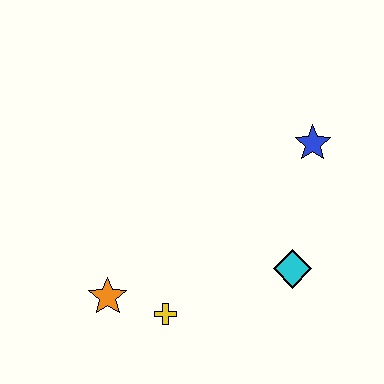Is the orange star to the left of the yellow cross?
Yes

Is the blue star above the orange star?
Yes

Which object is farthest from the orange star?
The blue star is farthest from the orange star.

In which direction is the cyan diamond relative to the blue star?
The cyan diamond is below the blue star.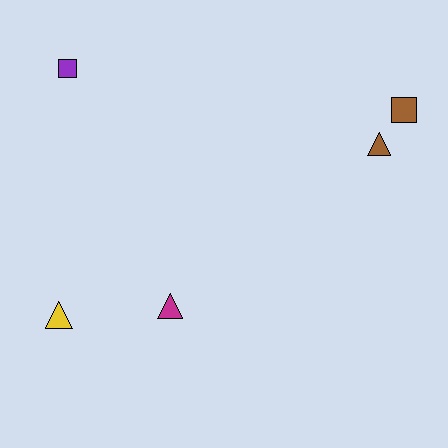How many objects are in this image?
There are 5 objects.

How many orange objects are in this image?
There are no orange objects.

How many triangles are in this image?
There are 3 triangles.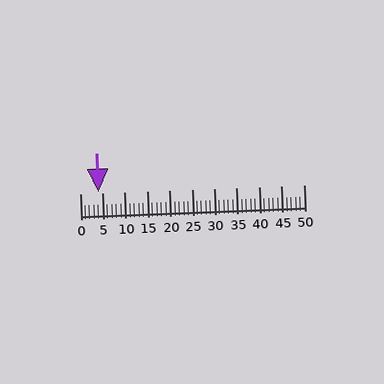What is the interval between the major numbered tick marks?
The major tick marks are spaced 5 units apart.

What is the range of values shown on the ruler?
The ruler shows values from 0 to 50.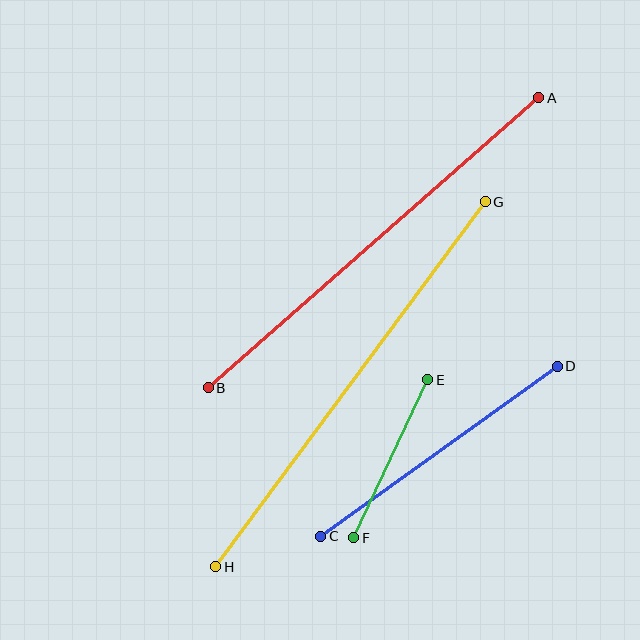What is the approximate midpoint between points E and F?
The midpoint is at approximately (391, 459) pixels.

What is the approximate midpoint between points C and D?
The midpoint is at approximately (439, 451) pixels.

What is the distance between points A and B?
The distance is approximately 440 pixels.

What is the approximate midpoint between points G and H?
The midpoint is at approximately (350, 384) pixels.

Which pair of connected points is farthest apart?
Points G and H are farthest apart.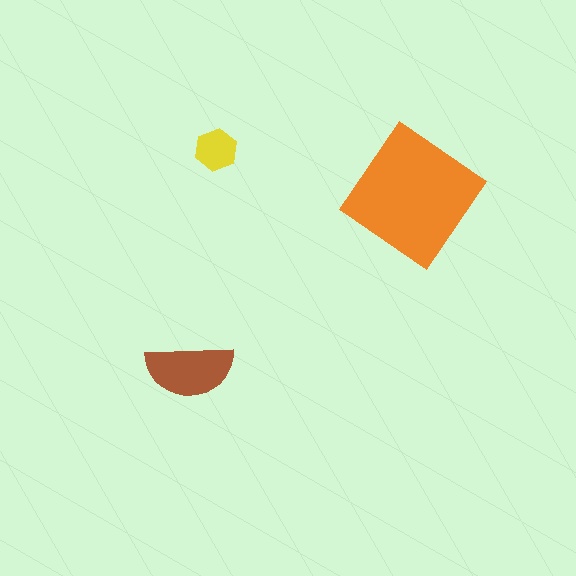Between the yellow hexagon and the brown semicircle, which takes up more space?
The brown semicircle.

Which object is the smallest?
The yellow hexagon.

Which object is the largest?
The orange diamond.